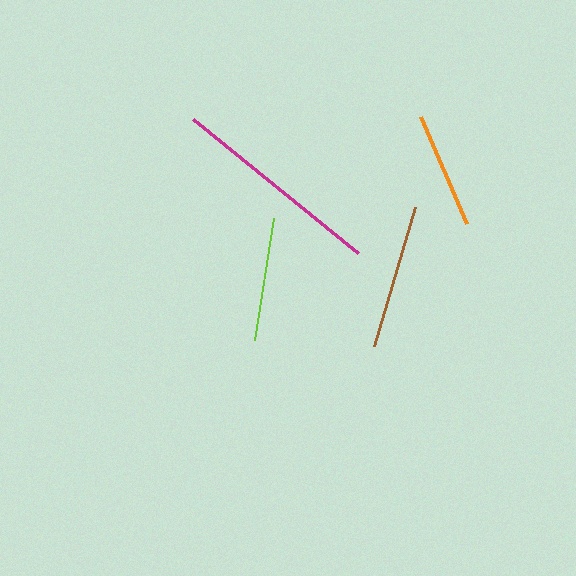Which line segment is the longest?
The magenta line is the longest at approximately 212 pixels.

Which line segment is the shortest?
The orange line is the shortest at approximately 117 pixels.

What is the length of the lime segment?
The lime segment is approximately 123 pixels long.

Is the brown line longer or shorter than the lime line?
The brown line is longer than the lime line.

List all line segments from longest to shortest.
From longest to shortest: magenta, brown, lime, orange.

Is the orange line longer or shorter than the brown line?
The brown line is longer than the orange line.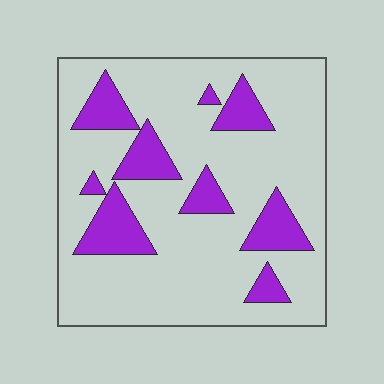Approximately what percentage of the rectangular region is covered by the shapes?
Approximately 20%.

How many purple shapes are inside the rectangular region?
9.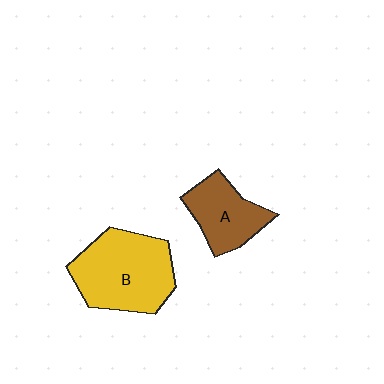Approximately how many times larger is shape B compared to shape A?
Approximately 1.6 times.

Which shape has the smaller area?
Shape A (brown).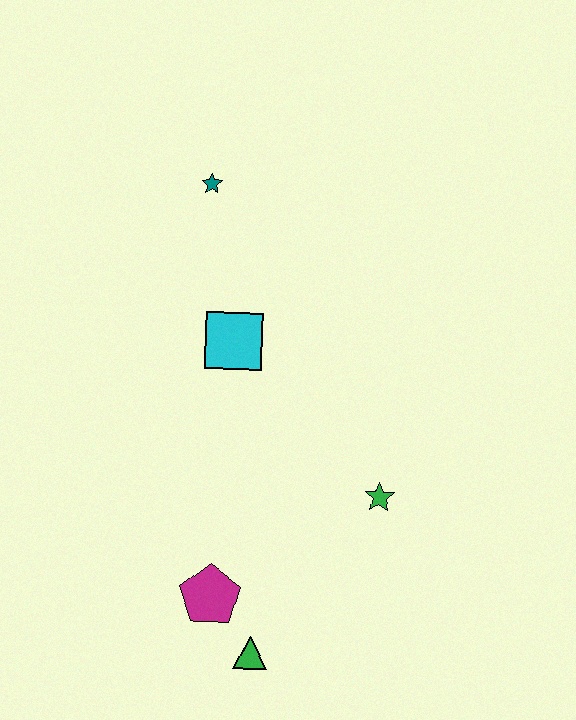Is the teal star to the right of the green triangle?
No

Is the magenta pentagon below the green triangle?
No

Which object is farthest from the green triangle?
The teal star is farthest from the green triangle.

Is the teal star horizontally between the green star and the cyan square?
No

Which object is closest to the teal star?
The cyan square is closest to the teal star.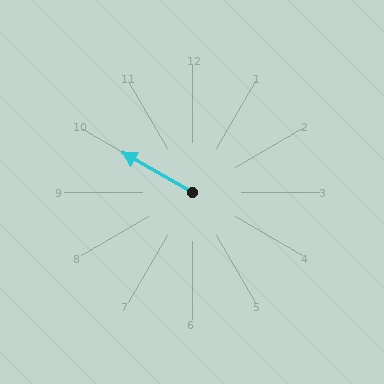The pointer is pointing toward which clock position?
Roughly 10 o'clock.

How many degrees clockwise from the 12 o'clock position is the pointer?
Approximately 300 degrees.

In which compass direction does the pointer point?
Northwest.